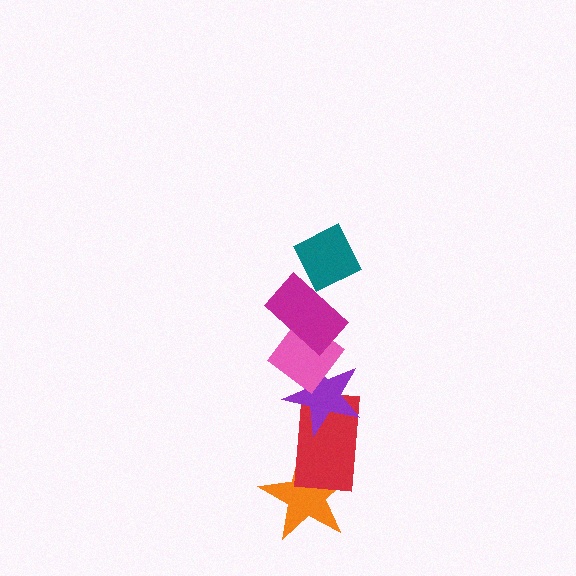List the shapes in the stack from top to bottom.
From top to bottom: the teal diamond, the magenta rectangle, the pink diamond, the purple star, the red rectangle, the orange star.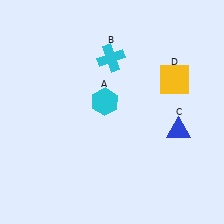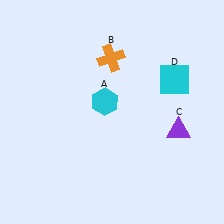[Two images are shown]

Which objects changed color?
B changed from cyan to orange. C changed from blue to purple. D changed from yellow to cyan.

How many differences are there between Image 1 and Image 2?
There are 3 differences between the two images.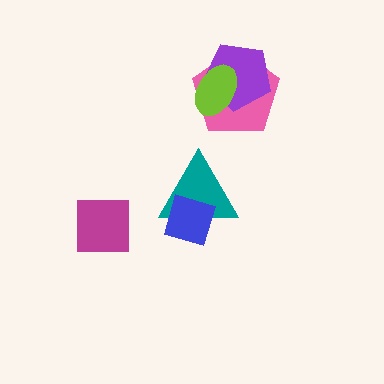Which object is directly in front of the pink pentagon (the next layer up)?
The purple pentagon is directly in front of the pink pentagon.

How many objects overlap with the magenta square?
0 objects overlap with the magenta square.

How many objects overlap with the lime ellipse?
2 objects overlap with the lime ellipse.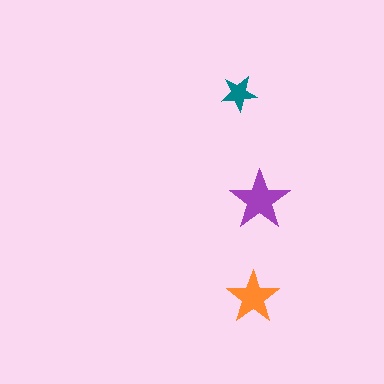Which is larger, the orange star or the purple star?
The purple one.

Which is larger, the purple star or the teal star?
The purple one.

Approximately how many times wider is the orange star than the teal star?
About 1.5 times wider.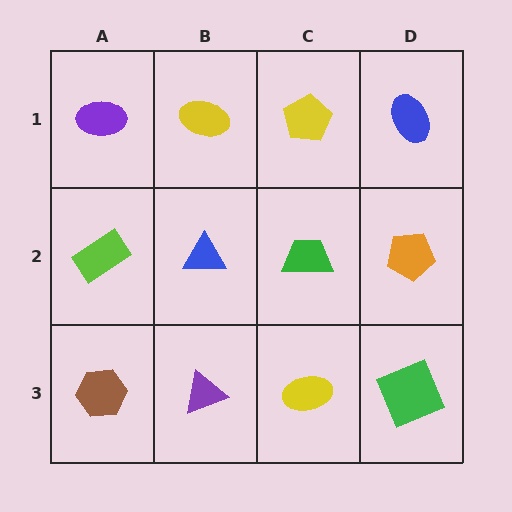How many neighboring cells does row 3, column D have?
2.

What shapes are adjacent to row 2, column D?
A blue ellipse (row 1, column D), a green square (row 3, column D), a green trapezoid (row 2, column C).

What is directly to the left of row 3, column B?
A brown hexagon.